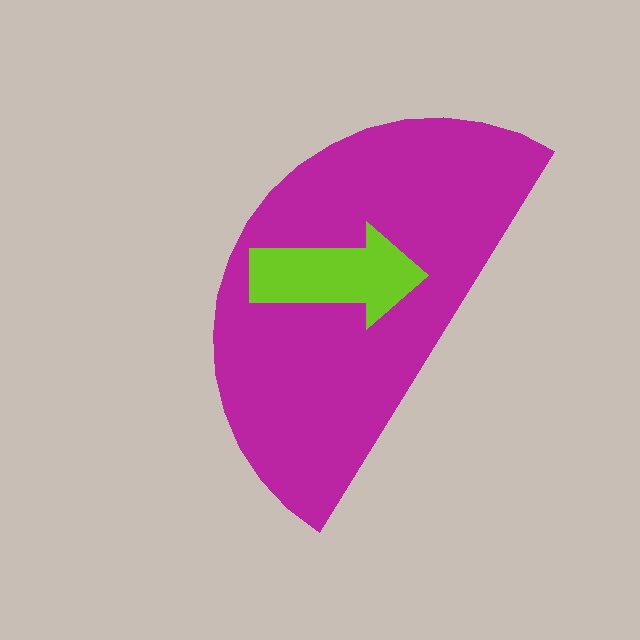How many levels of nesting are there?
2.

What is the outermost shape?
The magenta semicircle.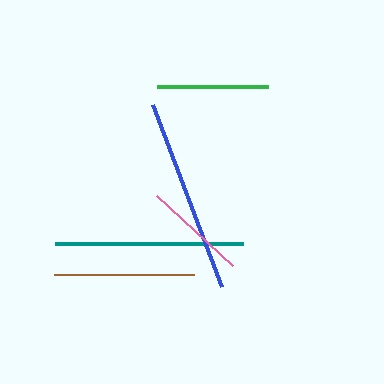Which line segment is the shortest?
The pink line is the shortest at approximately 103 pixels.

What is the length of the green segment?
The green segment is approximately 111 pixels long.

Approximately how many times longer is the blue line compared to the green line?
The blue line is approximately 1.8 times the length of the green line.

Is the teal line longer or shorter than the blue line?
The blue line is longer than the teal line.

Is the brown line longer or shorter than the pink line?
The brown line is longer than the pink line.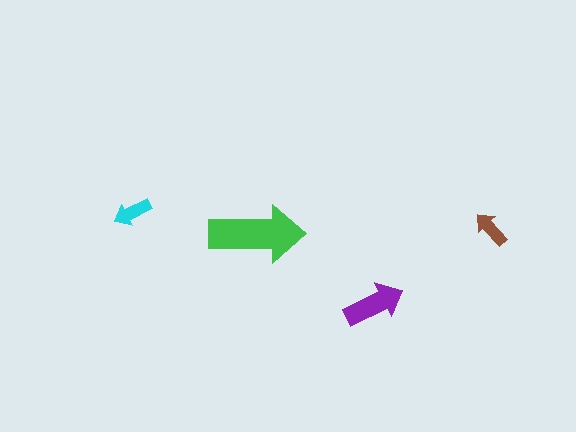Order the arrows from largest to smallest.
the green one, the purple one, the cyan one, the brown one.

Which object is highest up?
The cyan arrow is topmost.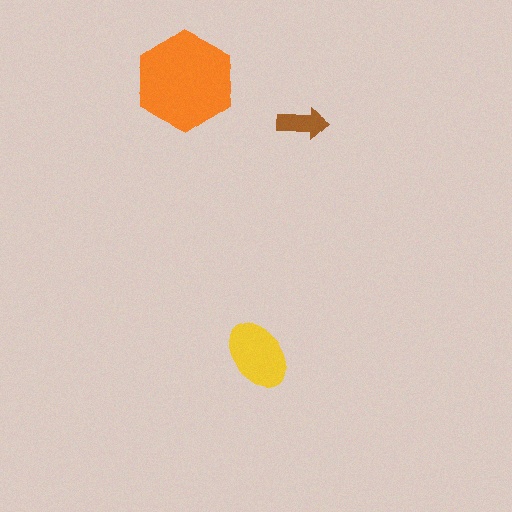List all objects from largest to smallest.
The orange hexagon, the yellow ellipse, the brown arrow.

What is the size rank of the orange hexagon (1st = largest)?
1st.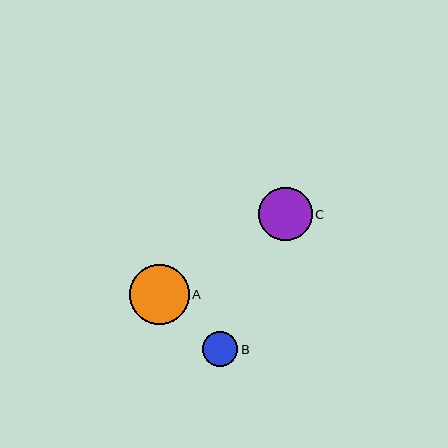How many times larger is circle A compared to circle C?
Circle A is approximately 1.1 times the size of circle C.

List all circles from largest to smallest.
From largest to smallest: A, C, B.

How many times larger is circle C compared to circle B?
Circle C is approximately 1.5 times the size of circle B.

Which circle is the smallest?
Circle B is the smallest with a size of approximately 35 pixels.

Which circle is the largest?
Circle A is the largest with a size of approximately 60 pixels.